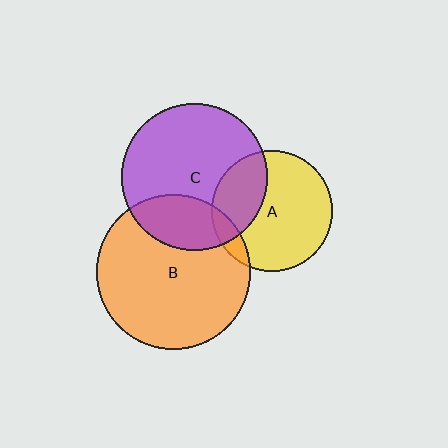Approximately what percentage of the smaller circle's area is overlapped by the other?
Approximately 30%.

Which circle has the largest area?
Circle B (orange).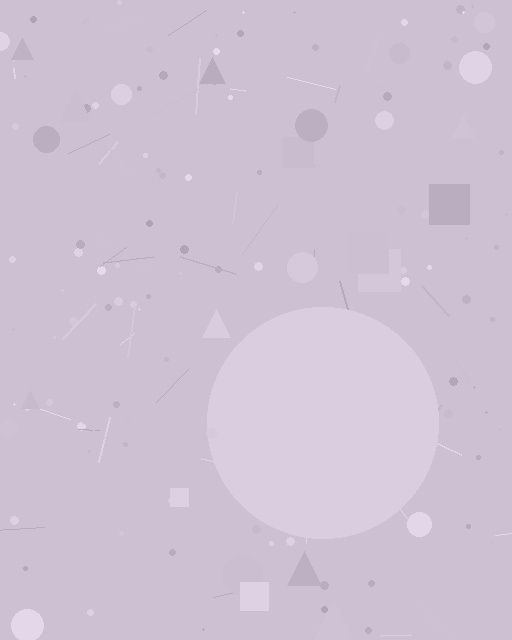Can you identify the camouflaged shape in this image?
The camouflaged shape is a circle.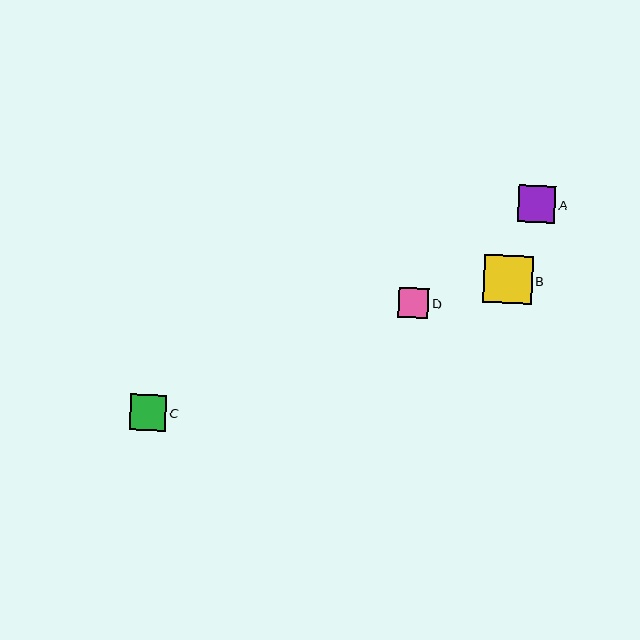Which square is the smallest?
Square D is the smallest with a size of approximately 31 pixels.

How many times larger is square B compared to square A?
Square B is approximately 1.3 times the size of square A.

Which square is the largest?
Square B is the largest with a size of approximately 49 pixels.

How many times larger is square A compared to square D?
Square A is approximately 1.2 times the size of square D.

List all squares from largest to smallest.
From largest to smallest: B, A, C, D.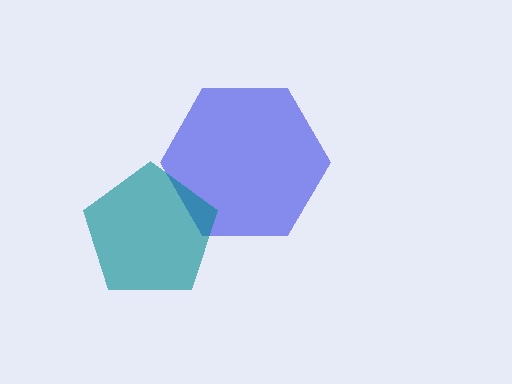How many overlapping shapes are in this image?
There are 2 overlapping shapes in the image.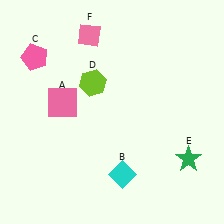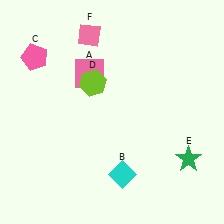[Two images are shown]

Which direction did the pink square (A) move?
The pink square (A) moved up.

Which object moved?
The pink square (A) moved up.